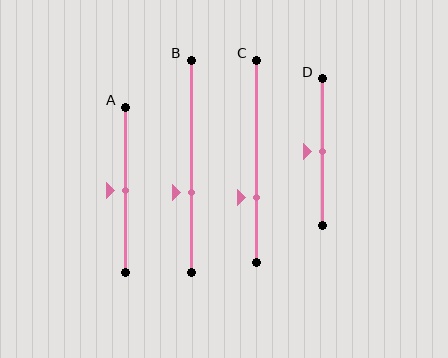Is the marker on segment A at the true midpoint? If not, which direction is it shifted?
Yes, the marker on segment A is at the true midpoint.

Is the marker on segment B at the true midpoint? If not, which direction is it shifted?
No, the marker on segment B is shifted downward by about 13% of the segment length.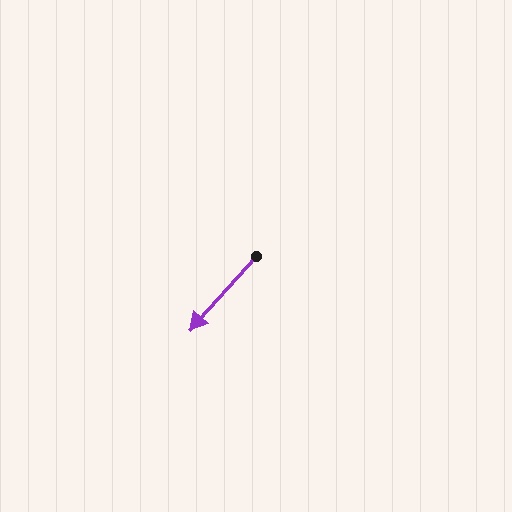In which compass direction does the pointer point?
Southwest.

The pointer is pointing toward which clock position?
Roughly 7 o'clock.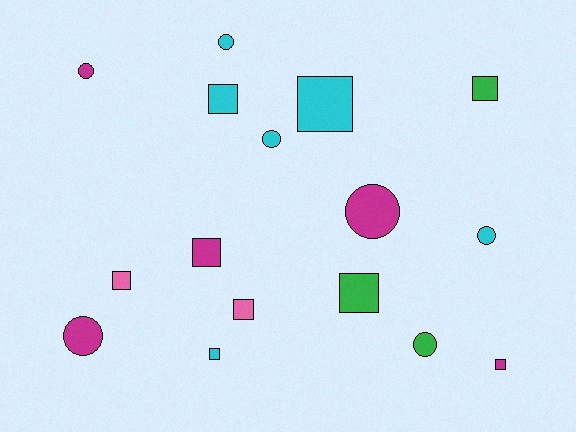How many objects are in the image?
There are 16 objects.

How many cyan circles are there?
There are 3 cyan circles.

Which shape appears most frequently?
Square, with 9 objects.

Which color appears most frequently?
Cyan, with 6 objects.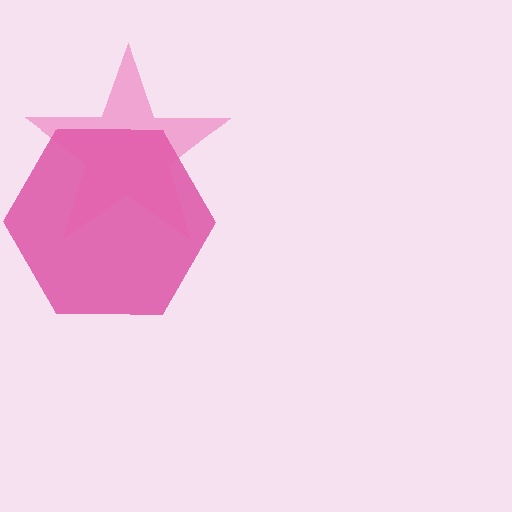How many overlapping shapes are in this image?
There are 2 overlapping shapes in the image.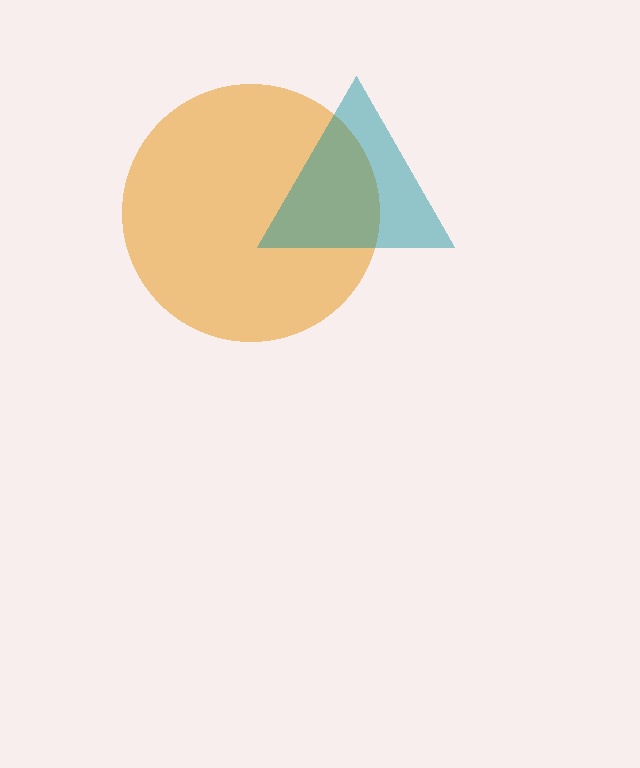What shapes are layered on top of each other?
The layered shapes are: an orange circle, a teal triangle.